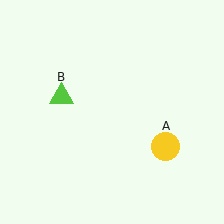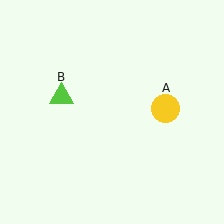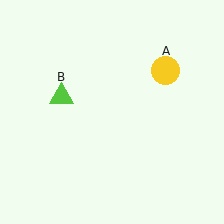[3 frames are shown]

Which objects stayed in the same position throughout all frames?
Lime triangle (object B) remained stationary.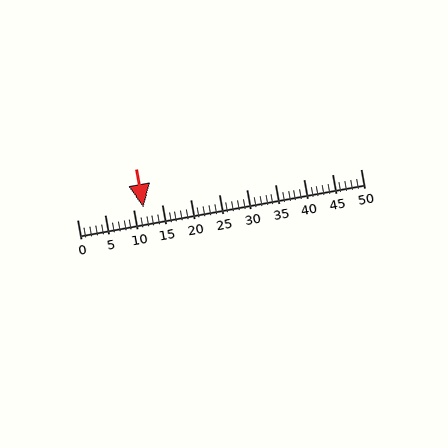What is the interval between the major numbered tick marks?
The major tick marks are spaced 5 units apart.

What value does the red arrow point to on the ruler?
The red arrow points to approximately 12.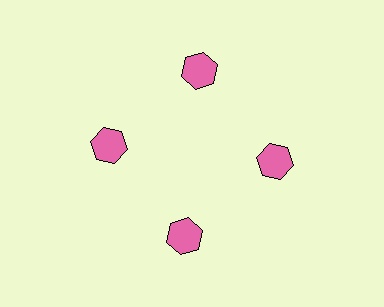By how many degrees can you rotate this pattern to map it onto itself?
The pattern maps onto itself every 90 degrees of rotation.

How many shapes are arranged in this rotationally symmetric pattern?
There are 4 shapes, arranged in 4 groups of 1.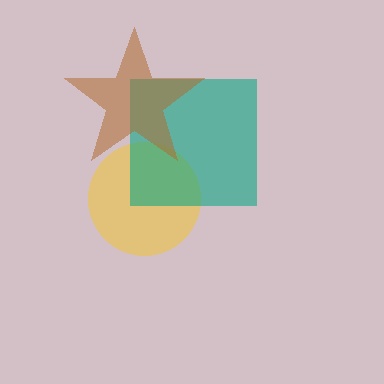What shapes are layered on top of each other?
The layered shapes are: a yellow circle, a teal square, a brown star.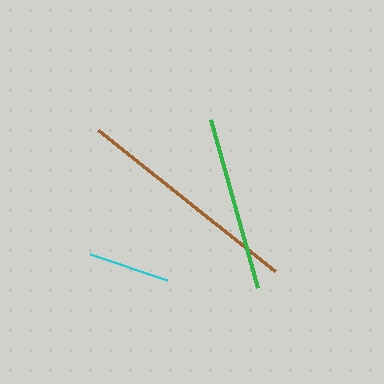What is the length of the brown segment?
The brown segment is approximately 226 pixels long.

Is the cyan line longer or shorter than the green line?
The green line is longer than the cyan line.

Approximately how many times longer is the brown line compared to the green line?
The brown line is approximately 1.3 times the length of the green line.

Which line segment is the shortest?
The cyan line is the shortest at approximately 82 pixels.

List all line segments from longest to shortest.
From longest to shortest: brown, green, cyan.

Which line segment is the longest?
The brown line is the longest at approximately 226 pixels.